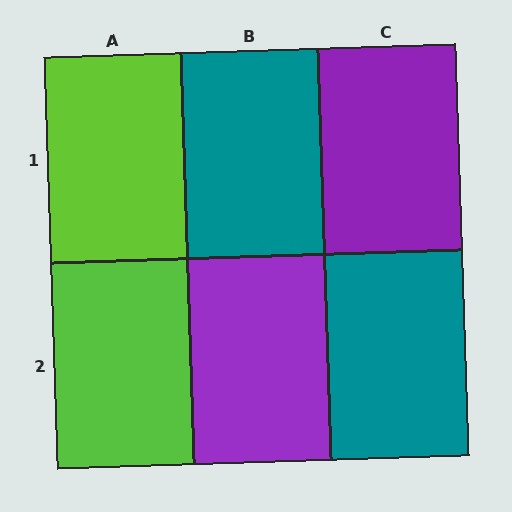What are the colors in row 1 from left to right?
Lime, teal, purple.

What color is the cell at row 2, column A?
Lime.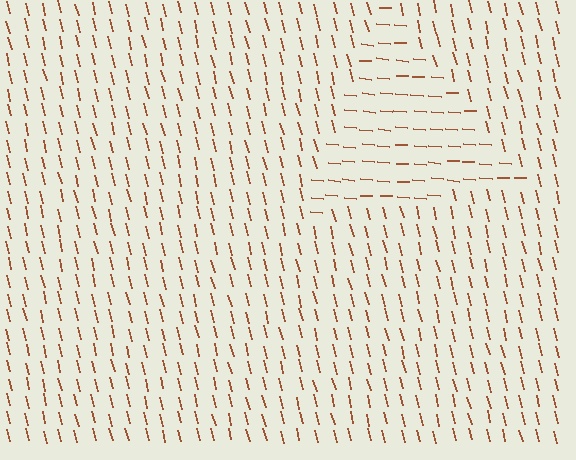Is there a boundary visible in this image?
Yes, there is a texture boundary formed by a change in line orientation.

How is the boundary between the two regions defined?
The boundary is defined purely by a change in line orientation (approximately 72 degrees difference). All lines are the same color and thickness.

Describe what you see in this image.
The image is filled with small brown line segments. A triangle region in the image has lines oriented differently from the surrounding lines, creating a visible texture boundary.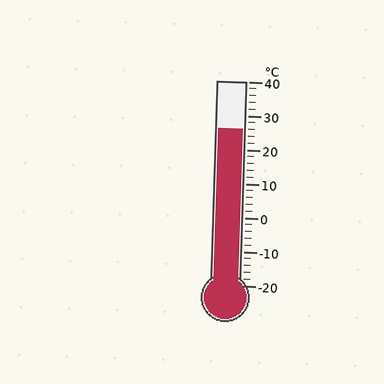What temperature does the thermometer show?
The thermometer shows approximately 26°C.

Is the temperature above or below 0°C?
The temperature is above 0°C.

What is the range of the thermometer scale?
The thermometer scale ranges from -20°C to 40°C.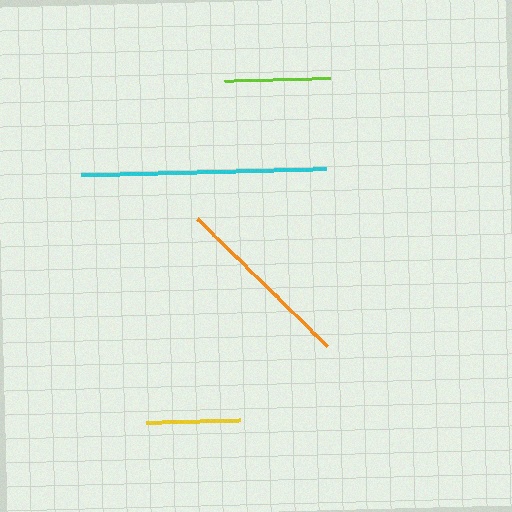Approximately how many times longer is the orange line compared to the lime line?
The orange line is approximately 1.7 times the length of the lime line.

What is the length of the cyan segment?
The cyan segment is approximately 245 pixels long.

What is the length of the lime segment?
The lime segment is approximately 106 pixels long.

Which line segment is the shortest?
The yellow line is the shortest at approximately 94 pixels.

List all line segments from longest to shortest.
From longest to shortest: cyan, orange, lime, yellow.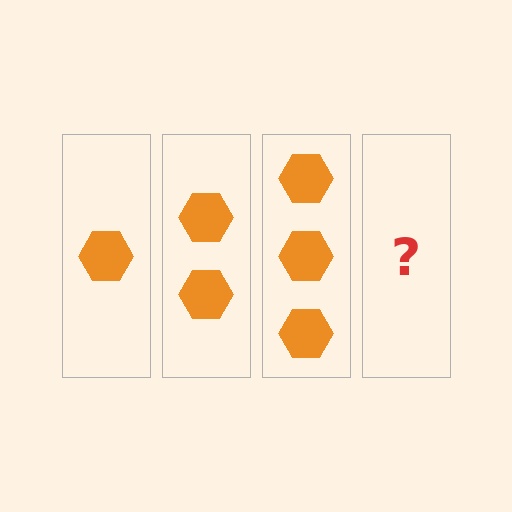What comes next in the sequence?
The next element should be 4 hexagons.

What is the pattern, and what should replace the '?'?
The pattern is that each step adds one more hexagon. The '?' should be 4 hexagons.